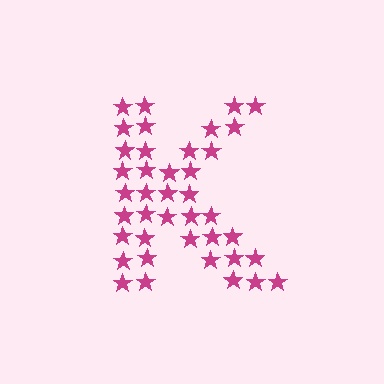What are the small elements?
The small elements are stars.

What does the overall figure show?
The overall figure shows the letter K.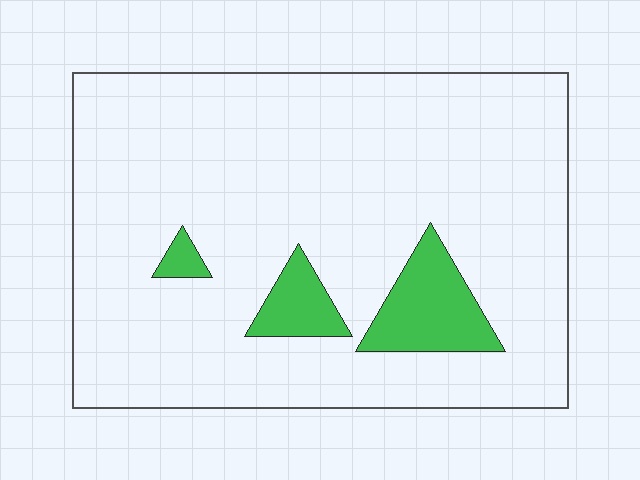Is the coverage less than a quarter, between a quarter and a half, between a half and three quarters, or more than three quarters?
Less than a quarter.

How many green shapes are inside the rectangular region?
3.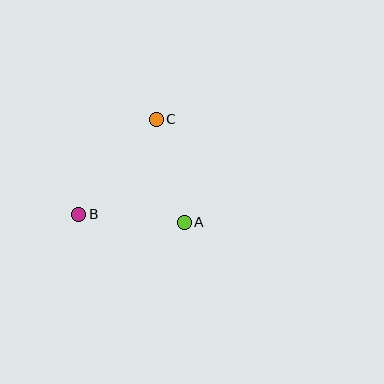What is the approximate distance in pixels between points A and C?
The distance between A and C is approximately 106 pixels.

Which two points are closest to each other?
Points A and B are closest to each other.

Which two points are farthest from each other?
Points B and C are farthest from each other.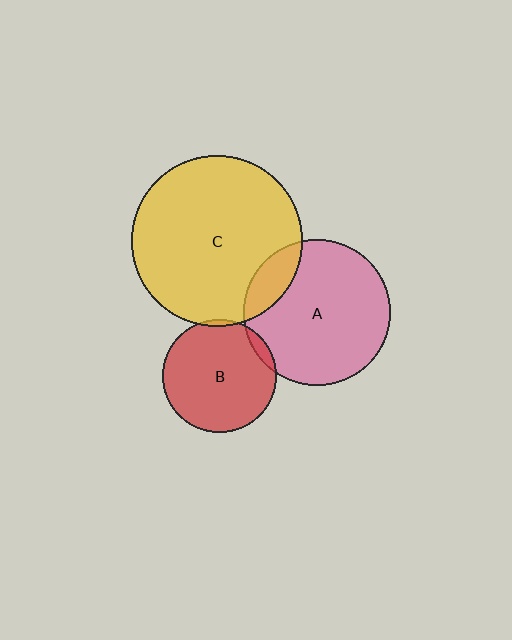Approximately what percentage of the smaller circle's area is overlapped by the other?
Approximately 15%.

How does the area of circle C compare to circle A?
Approximately 1.4 times.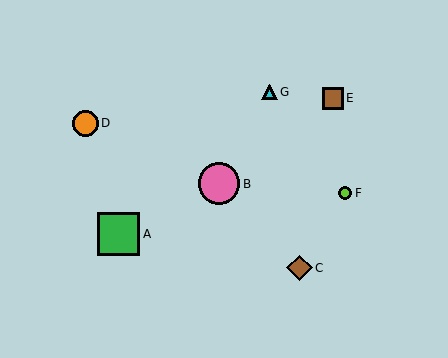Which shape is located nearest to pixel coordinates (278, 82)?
The cyan triangle (labeled G) at (270, 92) is nearest to that location.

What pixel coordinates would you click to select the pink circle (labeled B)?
Click at (219, 184) to select the pink circle B.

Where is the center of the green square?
The center of the green square is at (119, 234).